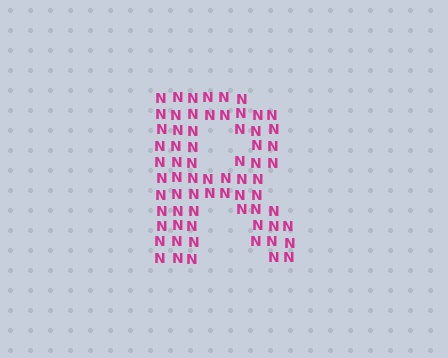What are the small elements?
The small elements are letter N's.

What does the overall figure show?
The overall figure shows the letter R.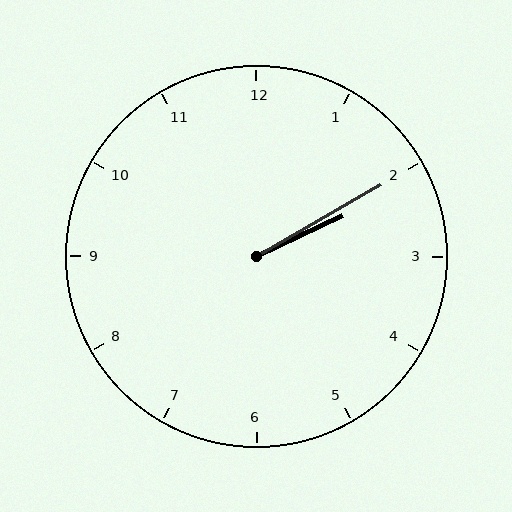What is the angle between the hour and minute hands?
Approximately 5 degrees.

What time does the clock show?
2:10.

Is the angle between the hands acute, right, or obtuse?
It is acute.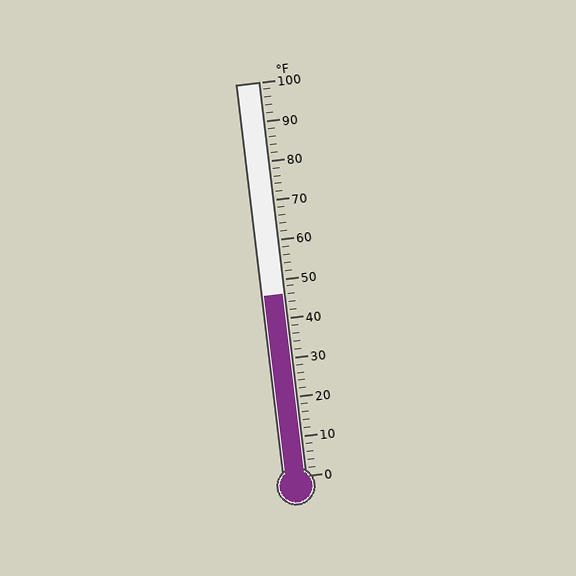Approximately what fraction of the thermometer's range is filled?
The thermometer is filled to approximately 45% of its range.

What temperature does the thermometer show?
The thermometer shows approximately 46°F.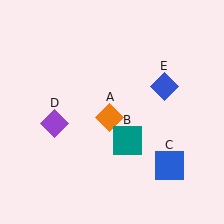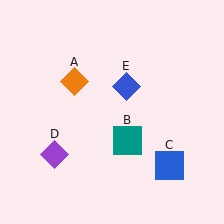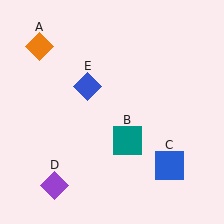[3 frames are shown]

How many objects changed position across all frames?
3 objects changed position: orange diamond (object A), purple diamond (object D), blue diamond (object E).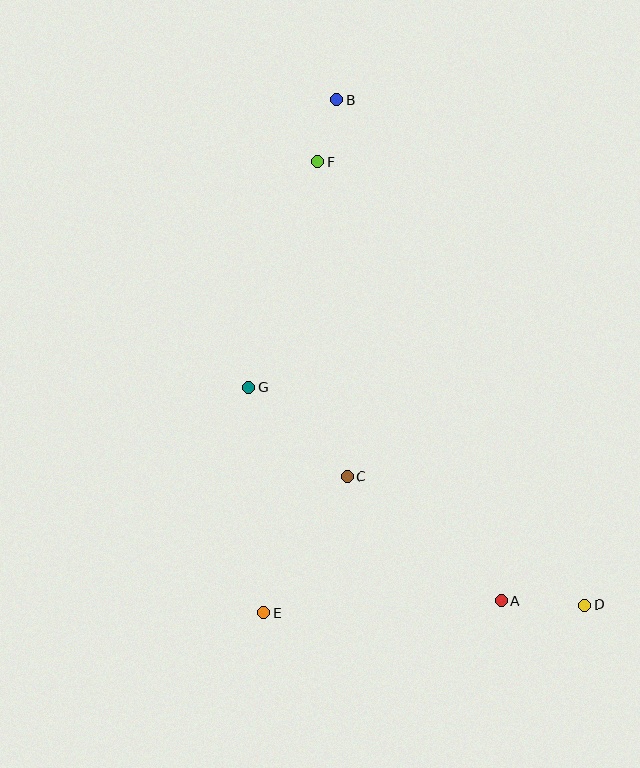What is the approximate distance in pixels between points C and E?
The distance between C and E is approximately 160 pixels.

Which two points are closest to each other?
Points B and F are closest to each other.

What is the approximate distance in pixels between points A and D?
The distance between A and D is approximately 84 pixels.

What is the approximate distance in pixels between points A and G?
The distance between A and G is approximately 330 pixels.